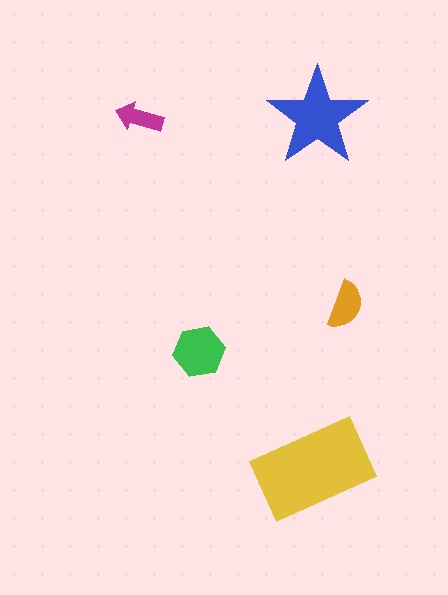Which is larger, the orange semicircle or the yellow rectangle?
The yellow rectangle.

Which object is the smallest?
The magenta arrow.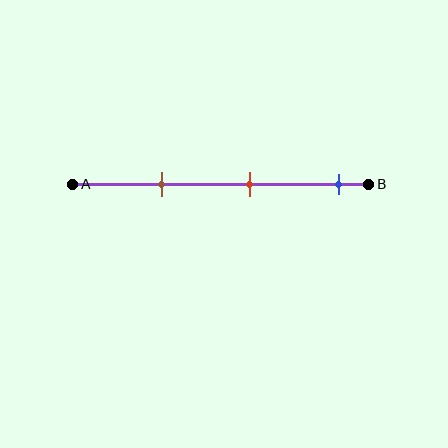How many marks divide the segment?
There are 3 marks dividing the segment.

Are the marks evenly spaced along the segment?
Yes, the marks are approximately evenly spaced.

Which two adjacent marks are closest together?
The brown and red marks are the closest adjacent pair.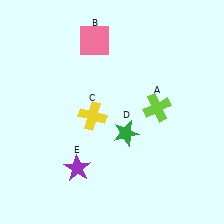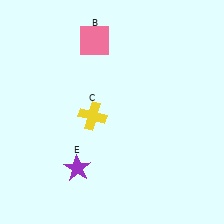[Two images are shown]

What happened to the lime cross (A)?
The lime cross (A) was removed in Image 2. It was in the top-right area of Image 1.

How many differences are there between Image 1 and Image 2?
There are 2 differences between the two images.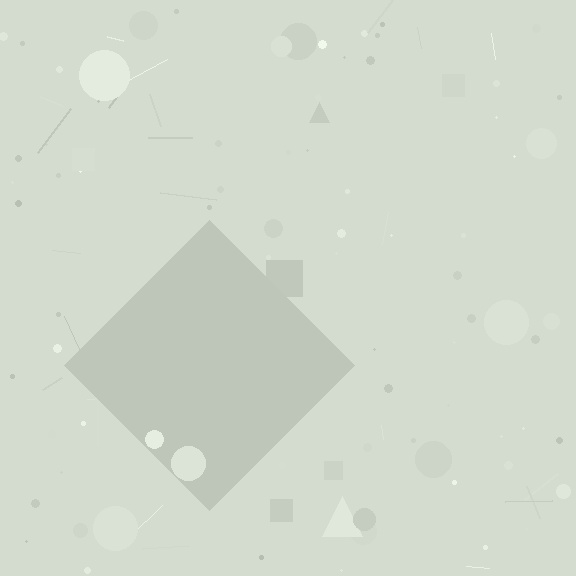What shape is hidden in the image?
A diamond is hidden in the image.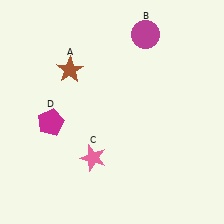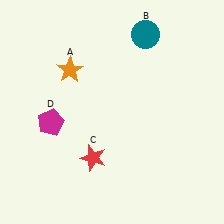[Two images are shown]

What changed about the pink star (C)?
In Image 1, C is pink. In Image 2, it changed to red.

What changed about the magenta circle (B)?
In Image 1, B is magenta. In Image 2, it changed to teal.